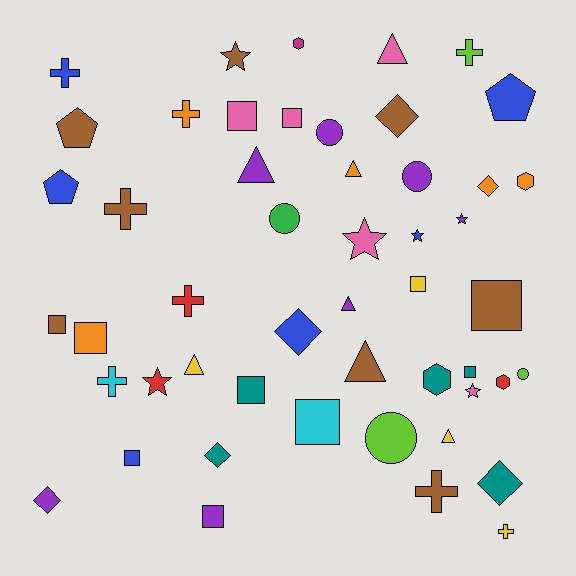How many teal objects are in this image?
There are 5 teal objects.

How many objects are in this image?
There are 50 objects.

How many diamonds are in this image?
There are 6 diamonds.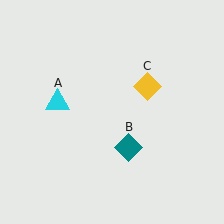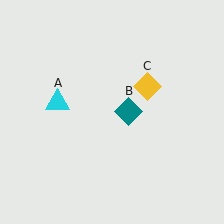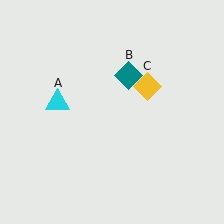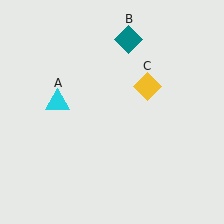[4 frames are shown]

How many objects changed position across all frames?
1 object changed position: teal diamond (object B).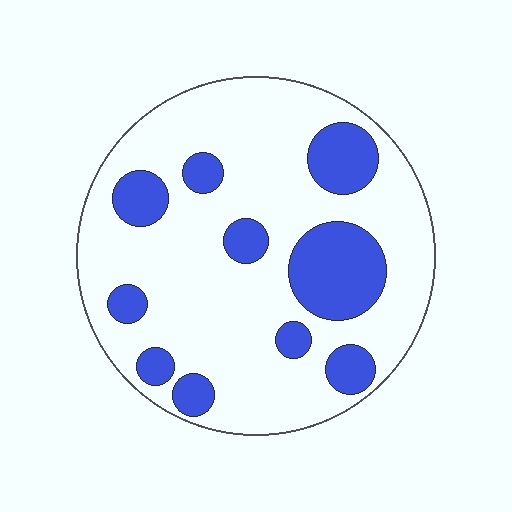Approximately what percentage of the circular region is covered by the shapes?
Approximately 25%.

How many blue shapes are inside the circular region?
10.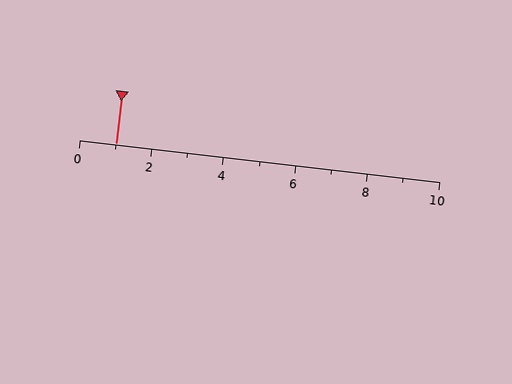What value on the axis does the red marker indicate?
The marker indicates approximately 1.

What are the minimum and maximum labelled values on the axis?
The axis runs from 0 to 10.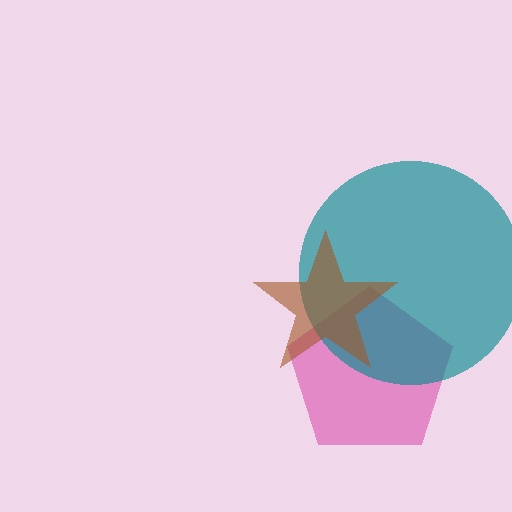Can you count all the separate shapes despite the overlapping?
Yes, there are 3 separate shapes.